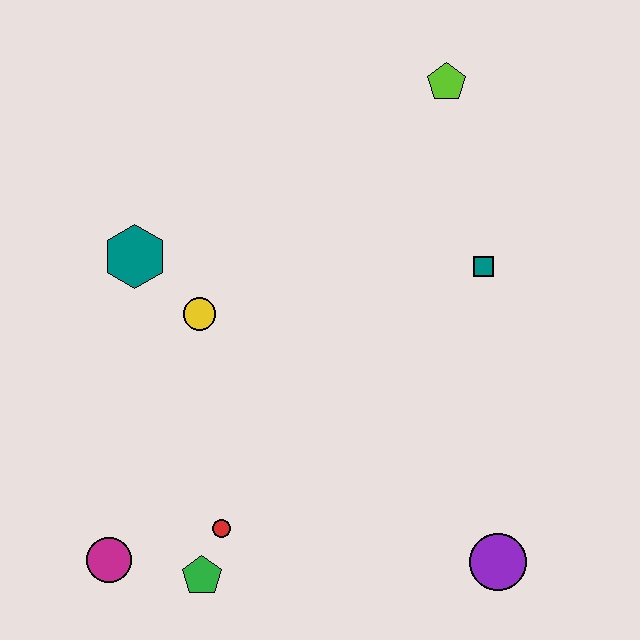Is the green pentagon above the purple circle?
No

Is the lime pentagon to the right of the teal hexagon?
Yes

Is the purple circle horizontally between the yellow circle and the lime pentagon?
No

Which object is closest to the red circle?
The green pentagon is closest to the red circle.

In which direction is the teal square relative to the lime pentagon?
The teal square is below the lime pentagon.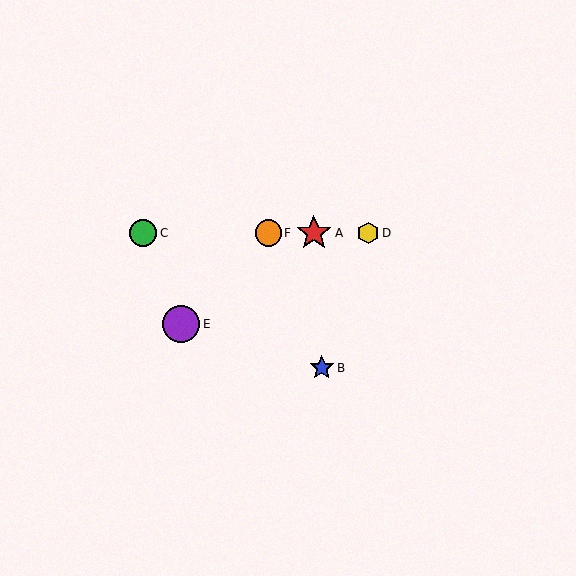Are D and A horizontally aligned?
Yes, both are at y≈233.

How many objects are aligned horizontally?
4 objects (A, C, D, F) are aligned horizontally.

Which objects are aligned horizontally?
Objects A, C, D, F are aligned horizontally.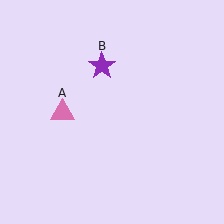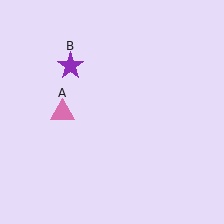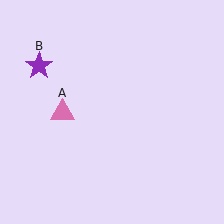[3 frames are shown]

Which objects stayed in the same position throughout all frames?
Pink triangle (object A) remained stationary.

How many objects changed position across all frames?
1 object changed position: purple star (object B).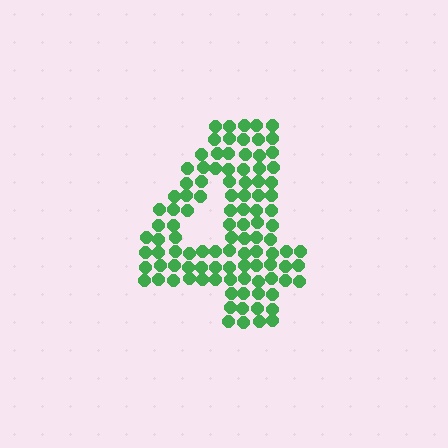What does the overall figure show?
The overall figure shows the digit 4.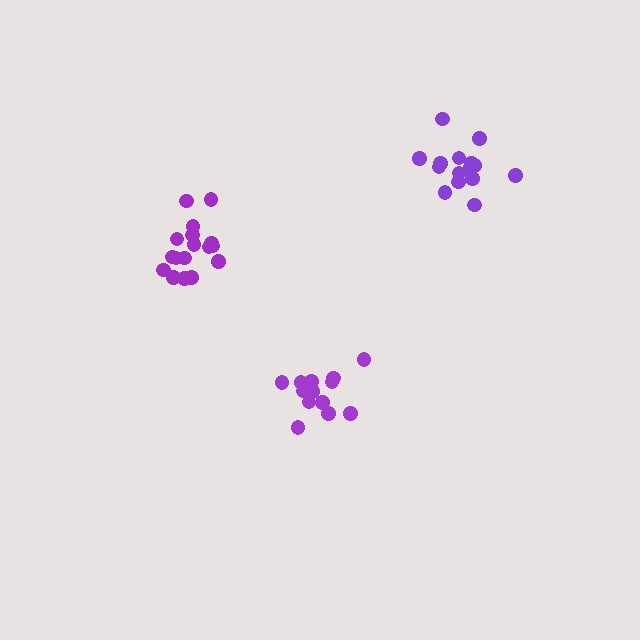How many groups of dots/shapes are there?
There are 3 groups.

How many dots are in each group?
Group 1: 14 dots, Group 2: 17 dots, Group 3: 15 dots (46 total).